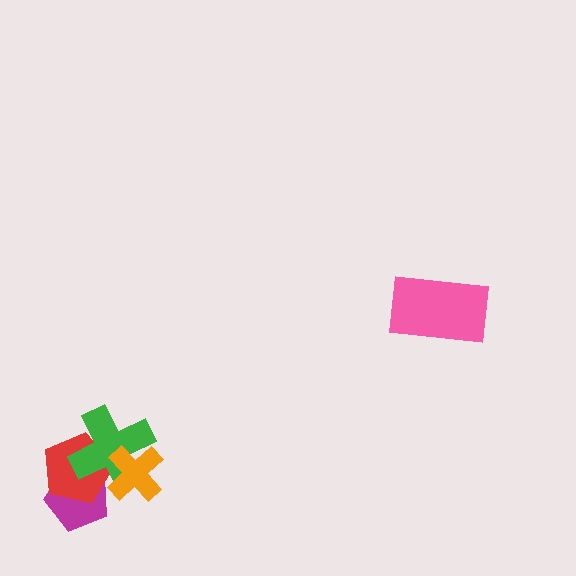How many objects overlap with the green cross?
3 objects overlap with the green cross.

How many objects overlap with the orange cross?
2 objects overlap with the orange cross.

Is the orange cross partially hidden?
No, no other shape covers it.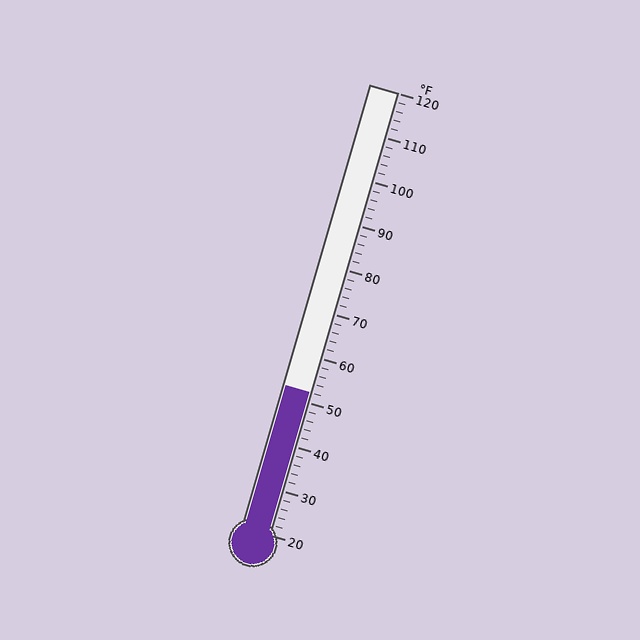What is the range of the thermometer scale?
The thermometer scale ranges from 20°F to 120°F.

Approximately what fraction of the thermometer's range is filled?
The thermometer is filled to approximately 30% of its range.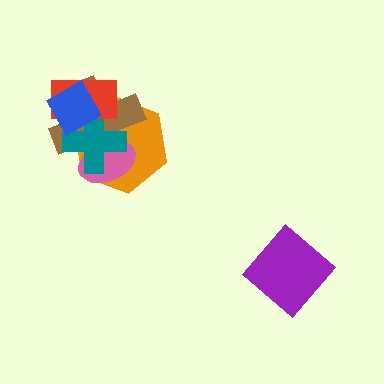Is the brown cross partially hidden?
Yes, it is partially covered by another shape.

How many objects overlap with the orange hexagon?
5 objects overlap with the orange hexagon.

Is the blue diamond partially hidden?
No, no other shape covers it.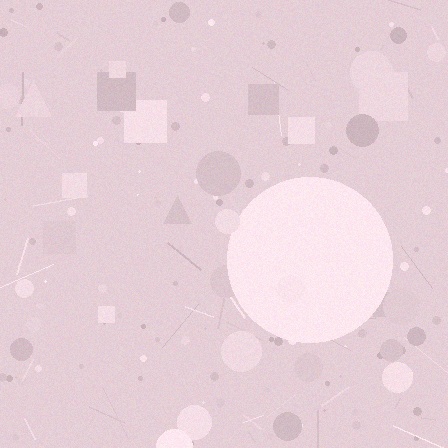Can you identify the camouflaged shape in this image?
The camouflaged shape is a circle.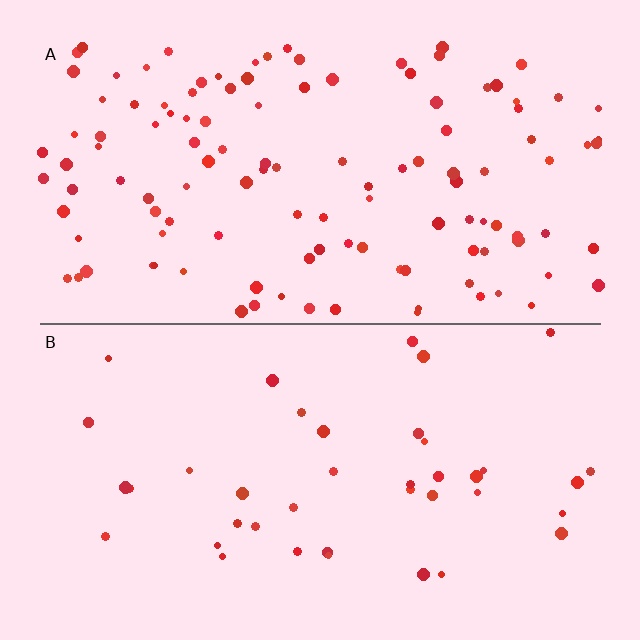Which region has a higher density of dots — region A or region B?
A (the top).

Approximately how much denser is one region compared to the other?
Approximately 3.0× — region A over region B.